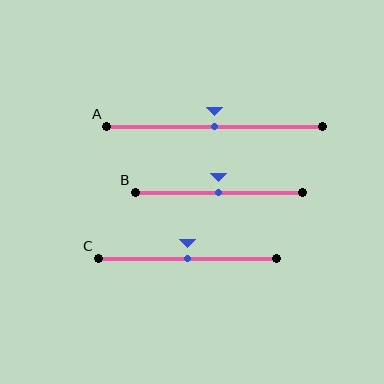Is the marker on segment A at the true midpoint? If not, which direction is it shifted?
Yes, the marker on segment A is at the true midpoint.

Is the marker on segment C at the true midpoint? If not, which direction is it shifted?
Yes, the marker on segment C is at the true midpoint.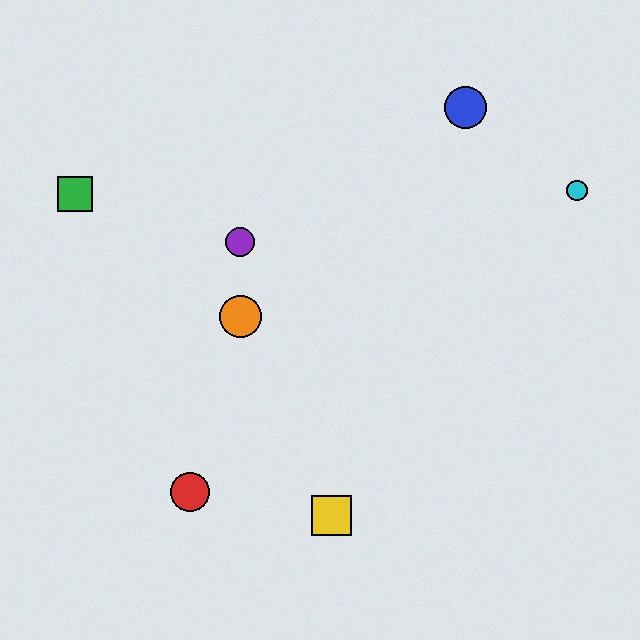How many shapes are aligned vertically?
2 shapes (the purple circle, the orange circle) are aligned vertically.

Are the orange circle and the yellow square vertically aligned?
No, the orange circle is at x≈240 and the yellow square is at x≈332.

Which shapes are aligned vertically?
The purple circle, the orange circle are aligned vertically.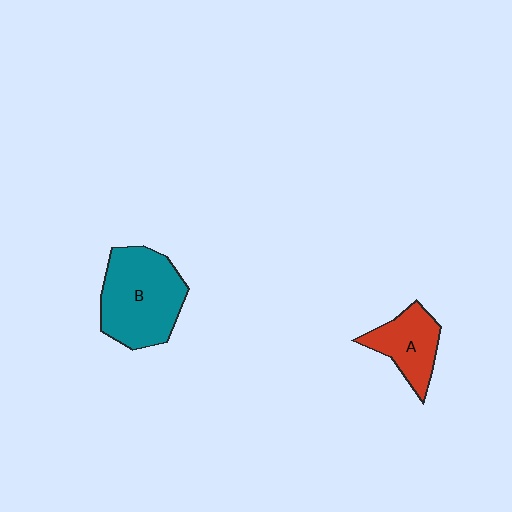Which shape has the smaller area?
Shape A (red).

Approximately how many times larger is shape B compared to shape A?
Approximately 1.8 times.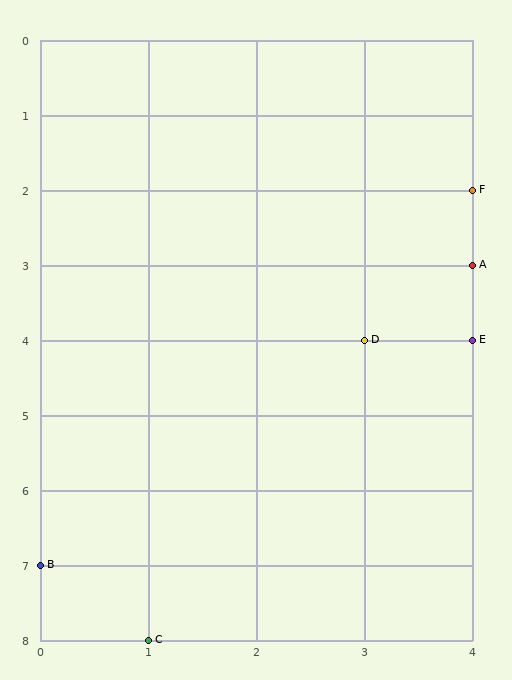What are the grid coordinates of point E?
Point E is at grid coordinates (4, 4).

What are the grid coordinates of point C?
Point C is at grid coordinates (1, 8).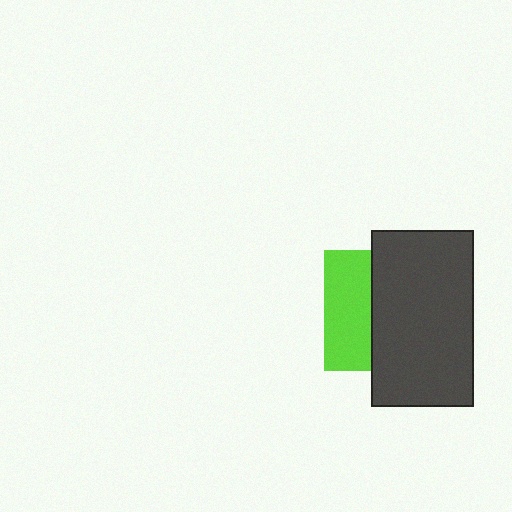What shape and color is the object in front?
The object in front is a dark gray rectangle.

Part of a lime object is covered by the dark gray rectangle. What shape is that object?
It is a square.